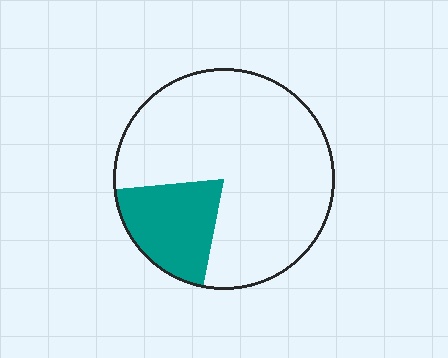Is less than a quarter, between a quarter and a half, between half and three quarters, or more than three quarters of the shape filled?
Less than a quarter.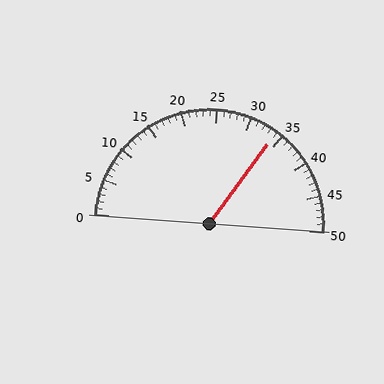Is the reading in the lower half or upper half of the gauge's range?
The reading is in the upper half of the range (0 to 50).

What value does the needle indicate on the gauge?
The needle indicates approximately 34.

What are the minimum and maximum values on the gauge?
The gauge ranges from 0 to 50.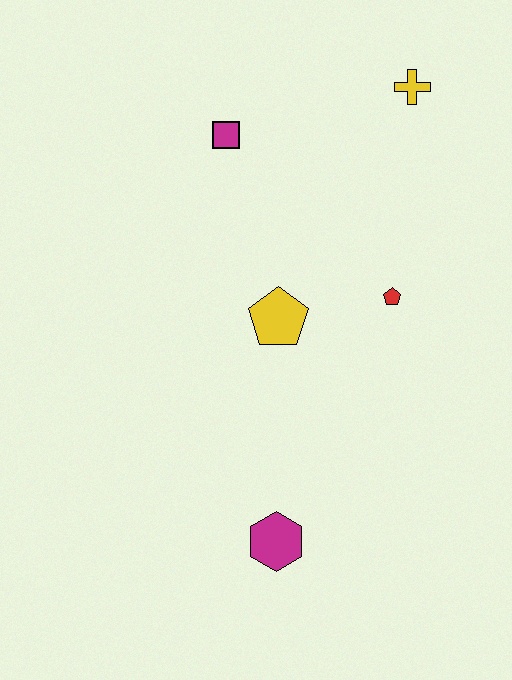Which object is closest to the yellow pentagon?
The red pentagon is closest to the yellow pentagon.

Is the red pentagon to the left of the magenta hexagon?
No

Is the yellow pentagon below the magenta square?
Yes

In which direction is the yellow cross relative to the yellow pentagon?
The yellow cross is above the yellow pentagon.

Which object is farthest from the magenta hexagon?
The yellow cross is farthest from the magenta hexagon.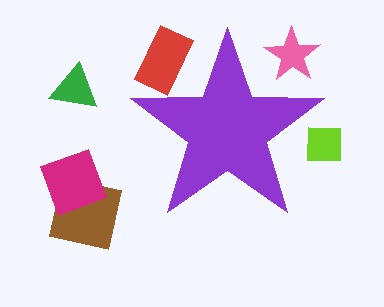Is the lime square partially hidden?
Yes, the lime square is partially hidden behind the purple star.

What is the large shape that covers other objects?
A purple star.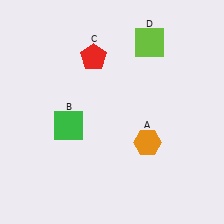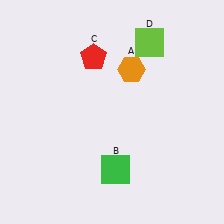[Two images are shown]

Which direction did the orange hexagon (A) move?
The orange hexagon (A) moved up.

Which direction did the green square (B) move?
The green square (B) moved right.